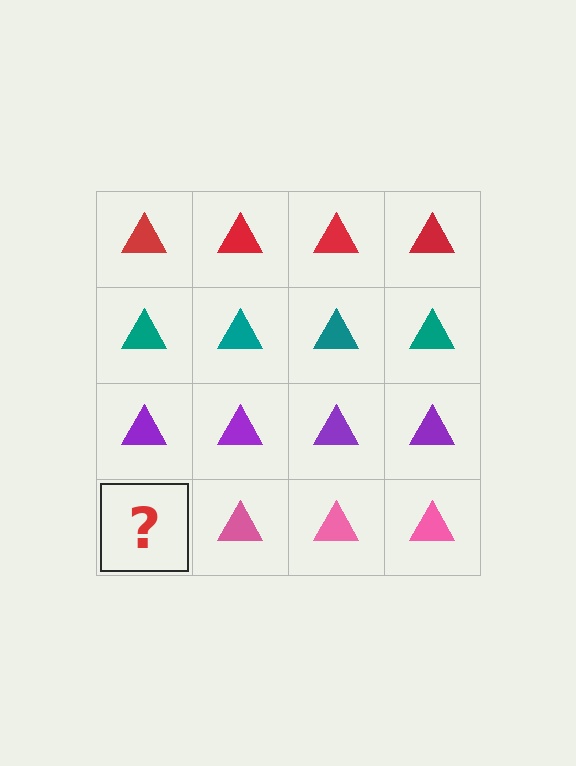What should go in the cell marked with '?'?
The missing cell should contain a pink triangle.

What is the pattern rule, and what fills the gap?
The rule is that each row has a consistent color. The gap should be filled with a pink triangle.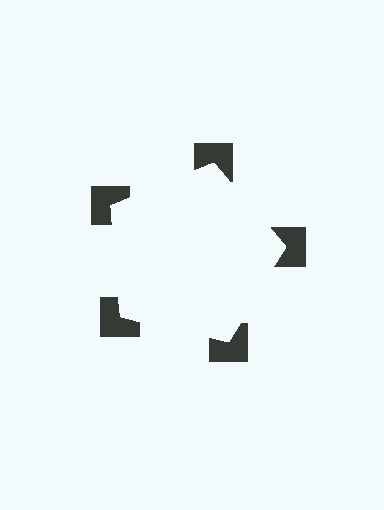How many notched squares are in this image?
There are 5 — one at each vertex of the illusory pentagon.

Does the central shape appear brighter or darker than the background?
It typically appears slightly brighter than the background, even though no actual brightness change is drawn.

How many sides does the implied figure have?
5 sides.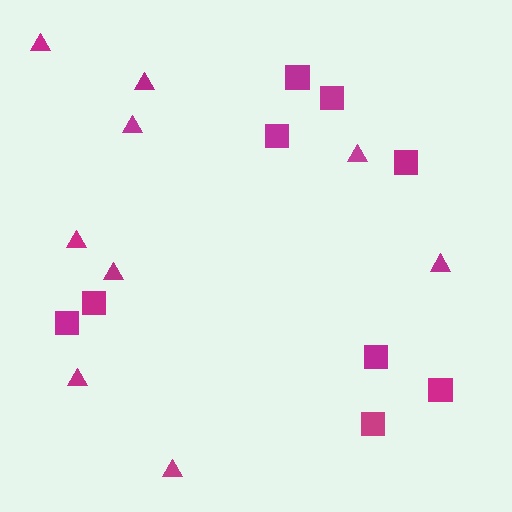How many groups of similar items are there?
There are 2 groups: one group of squares (9) and one group of triangles (9).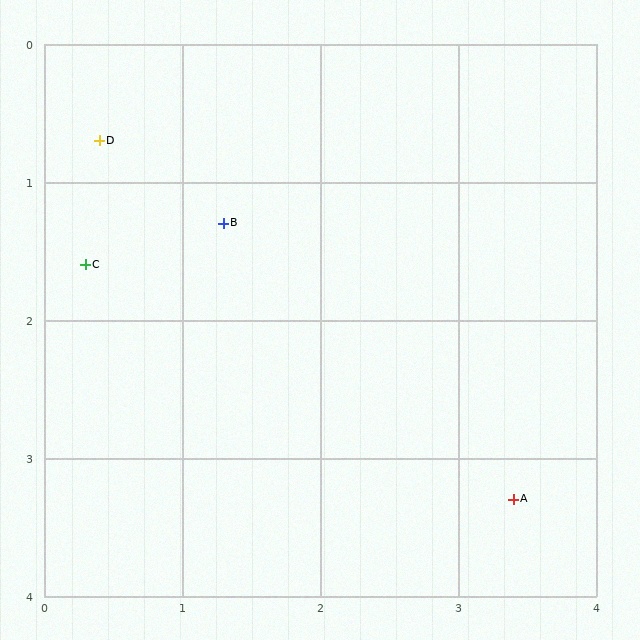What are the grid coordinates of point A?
Point A is at approximately (3.4, 3.3).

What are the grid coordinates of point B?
Point B is at approximately (1.3, 1.3).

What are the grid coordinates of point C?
Point C is at approximately (0.3, 1.6).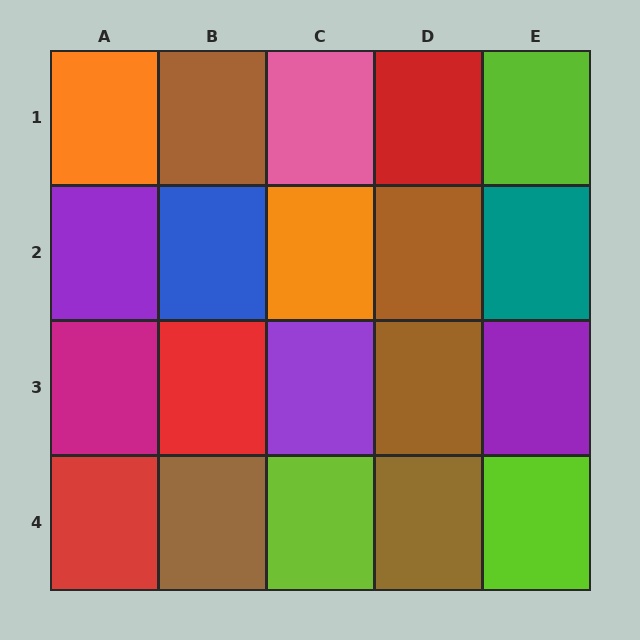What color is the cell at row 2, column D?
Brown.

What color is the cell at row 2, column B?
Blue.